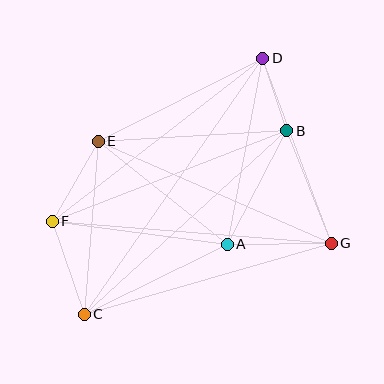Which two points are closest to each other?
Points B and D are closest to each other.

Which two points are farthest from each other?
Points C and D are farthest from each other.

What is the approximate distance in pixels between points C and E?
The distance between C and E is approximately 174 pixels.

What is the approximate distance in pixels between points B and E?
The distance between B and E is approximately 189 pixels.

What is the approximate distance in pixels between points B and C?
The distance between B and C is approximately 273 pixels.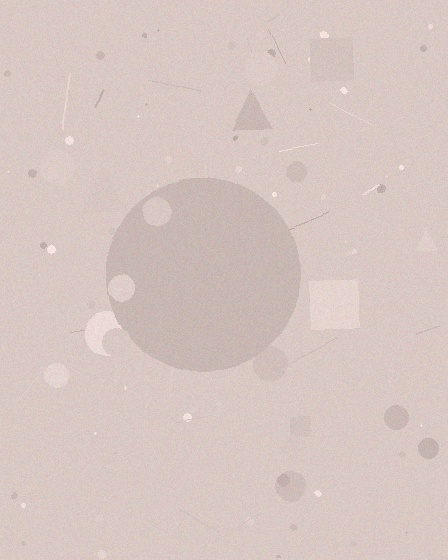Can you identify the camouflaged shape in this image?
The camouflaged shape is a circle.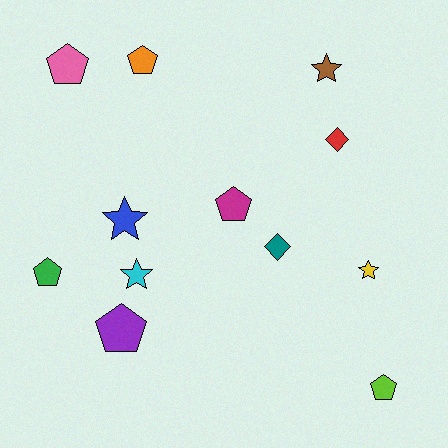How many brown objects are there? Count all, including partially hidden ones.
There is 1 brown object.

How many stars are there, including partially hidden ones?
There are 4 stars.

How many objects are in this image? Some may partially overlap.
There are 12 objects.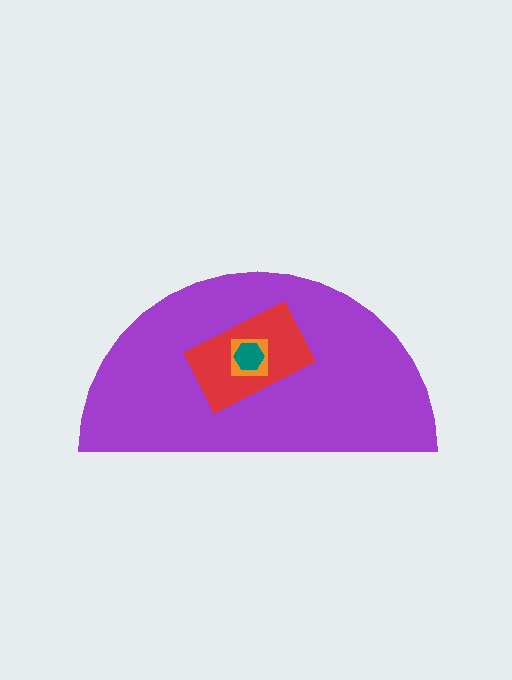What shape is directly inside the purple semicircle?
The red rectangle.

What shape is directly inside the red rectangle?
The orange square.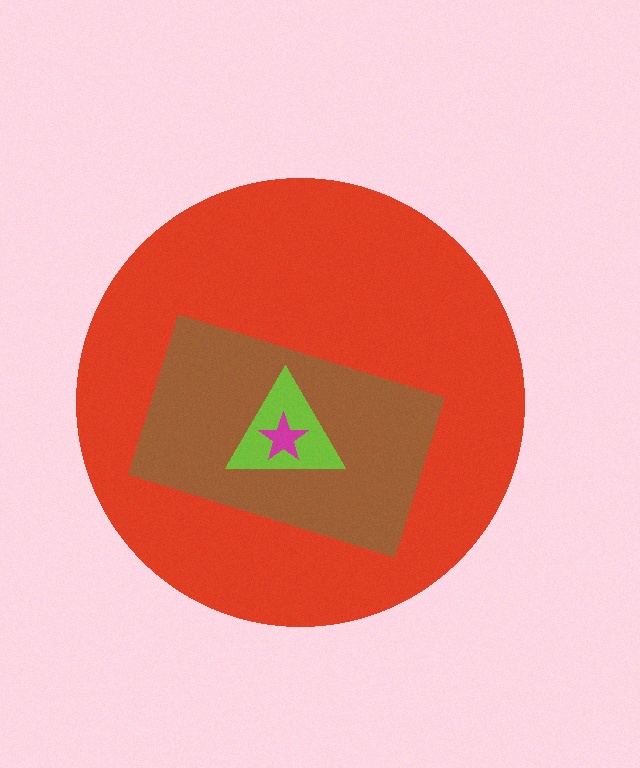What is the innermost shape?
The magenta star.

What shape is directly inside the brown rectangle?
The lime triangle.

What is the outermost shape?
The red circle.